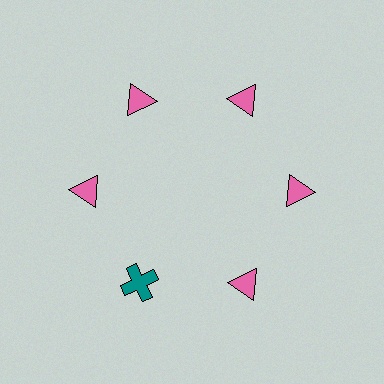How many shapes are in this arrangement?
There are 6 shapes arranged in a ring pattern.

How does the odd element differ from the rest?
It differs in both color (teal instead of pink) and shape (cross instead of triangle).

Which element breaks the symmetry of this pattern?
The teal cross at roughly the 7 o'clock position breaks the symmetry. All other shapes are pink triangles.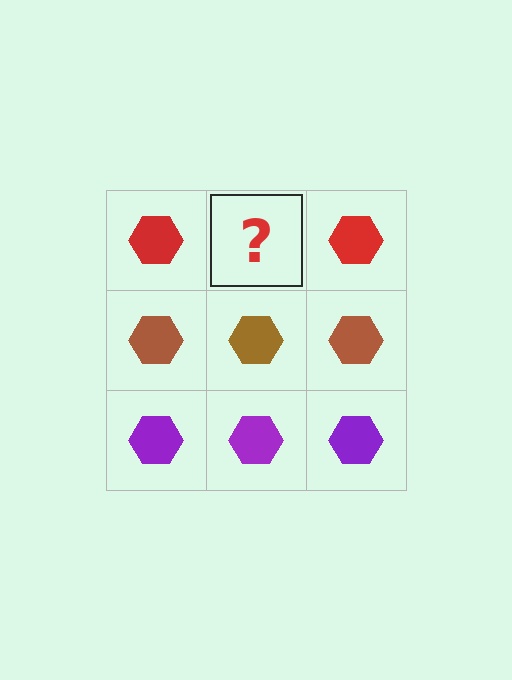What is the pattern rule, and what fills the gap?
The rule is that each row has a consistent color. The gap should be filled with a red hexagon.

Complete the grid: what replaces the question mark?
The question mark should be replaced with a red hexagon.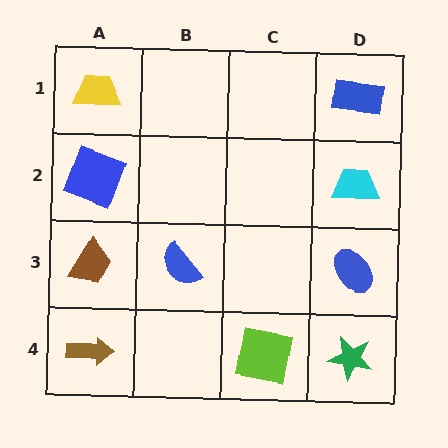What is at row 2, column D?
A cyan trapezoid.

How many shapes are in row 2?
2 shapes.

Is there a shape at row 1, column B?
No, that cell is empty.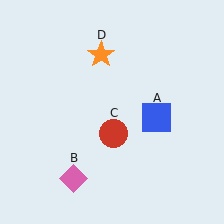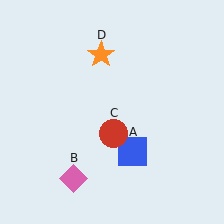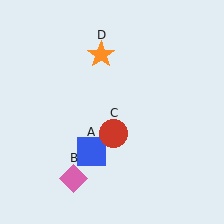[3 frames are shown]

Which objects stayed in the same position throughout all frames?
Pink diamond (object B) and red circle (object C) and orange star (object D) remained stationary.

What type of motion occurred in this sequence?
The blue square (object A) rotated clockwise around the center of the scene.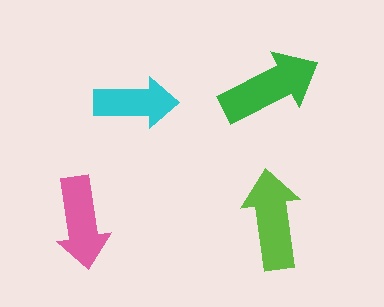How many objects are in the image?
There are 4 objects in the image.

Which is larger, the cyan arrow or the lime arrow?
The lime one.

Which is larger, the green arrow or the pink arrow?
The green one.